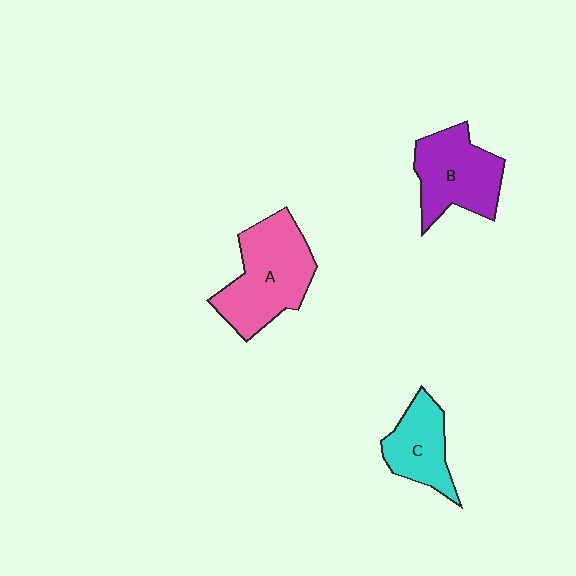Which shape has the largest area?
Shape A (pink).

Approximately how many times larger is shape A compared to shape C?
Approximately 1.6 times.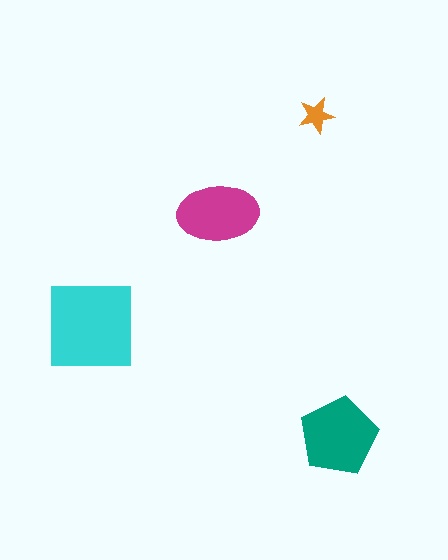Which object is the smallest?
The orange star.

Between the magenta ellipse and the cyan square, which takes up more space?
The cyan square.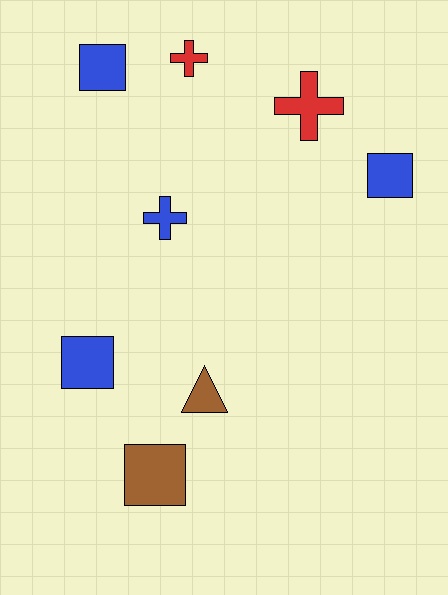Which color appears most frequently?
Blue, with 4 objects.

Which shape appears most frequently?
Square, with 4 objects.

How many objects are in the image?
There are 8 objects.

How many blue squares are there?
There are 3 blue squares.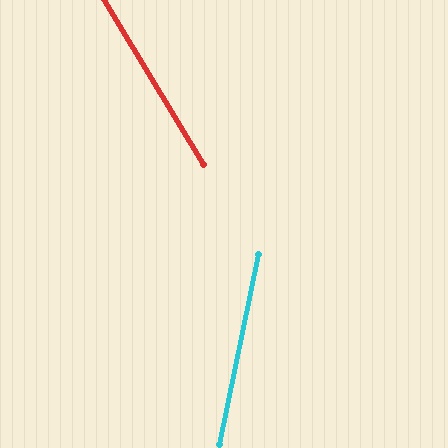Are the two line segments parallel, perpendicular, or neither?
Neither parallel nor perpendicular — they differ by about 42°.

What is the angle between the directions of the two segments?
Approximately 42 degrees.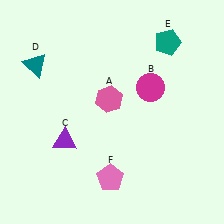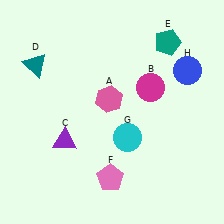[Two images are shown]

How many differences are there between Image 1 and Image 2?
There are 2 differences between the two images.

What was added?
A cyan circle (G), a blue circle (H) were added in Image 2.